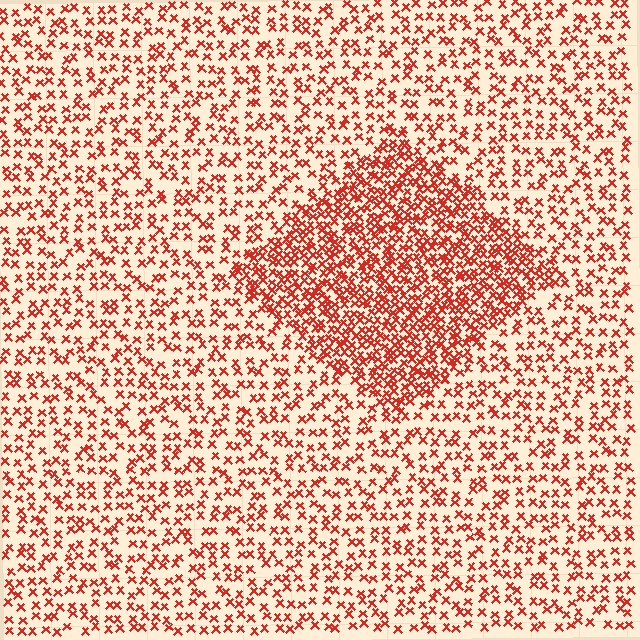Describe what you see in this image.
The image contains small red elements arranged at two different densities. A diamond-shaped region is visible where the elements are more densely packed than the surrounding area.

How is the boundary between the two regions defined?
The boundary is defined by a change in element density (approximately 2.2x ratio). All elements are the same color, size, and shape.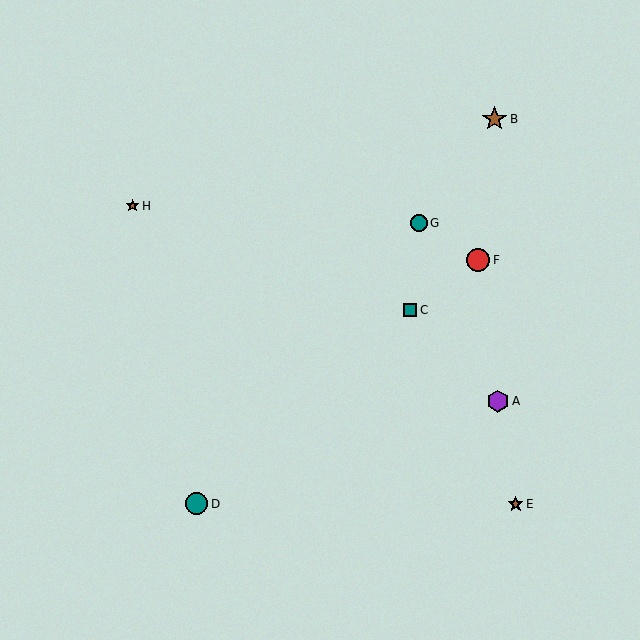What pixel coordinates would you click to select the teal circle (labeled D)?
Click at (197, 504) to select the teal circle D.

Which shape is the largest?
The brown star (labeled B) is the largest.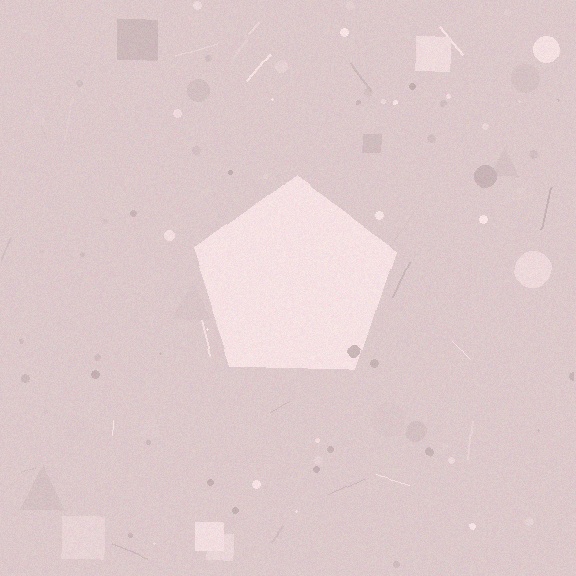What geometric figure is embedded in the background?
A pentagon is embedded in the background.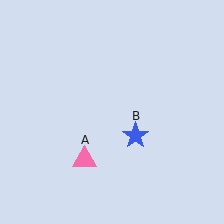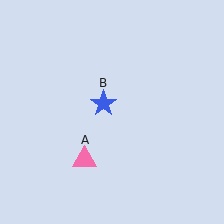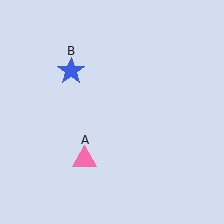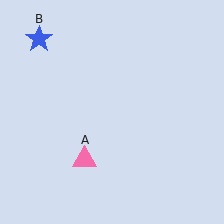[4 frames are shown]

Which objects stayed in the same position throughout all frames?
Pink triangle (object A) remained stationary.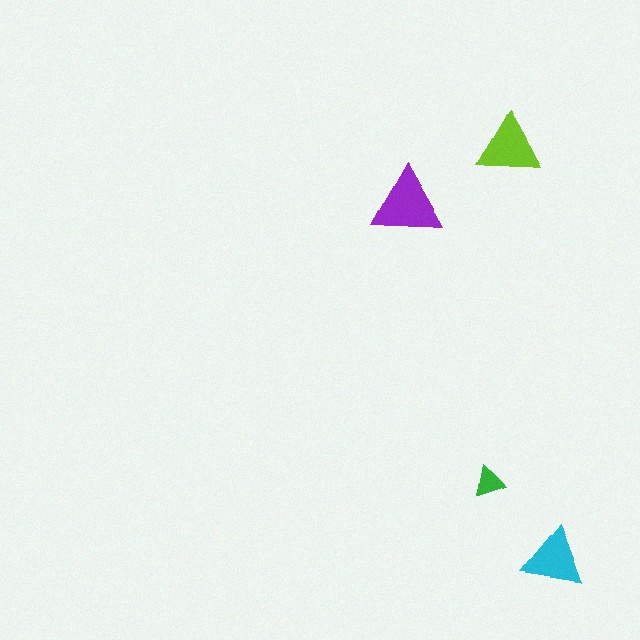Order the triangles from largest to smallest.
the purple one, the lime one, the cyan one, the green one.